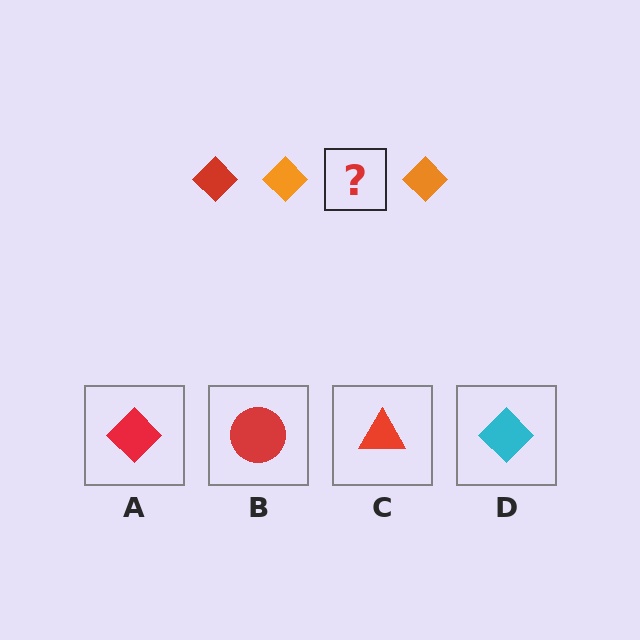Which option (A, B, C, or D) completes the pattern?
A.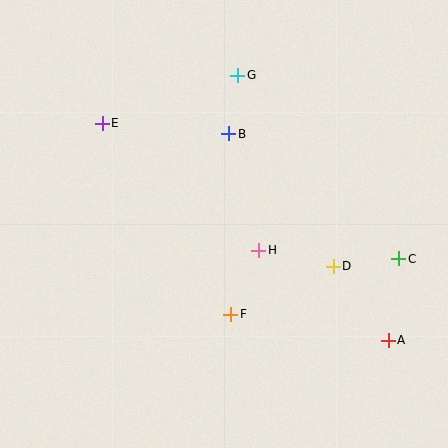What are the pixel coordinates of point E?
Point E is at (102, 123).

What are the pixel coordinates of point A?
Point A is at (388, 340).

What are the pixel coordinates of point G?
Point G is at (238, 75).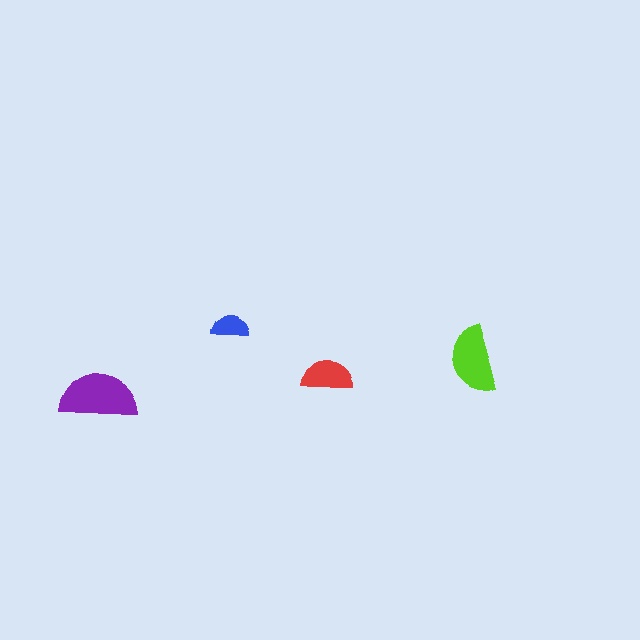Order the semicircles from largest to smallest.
the purple one, the lime one, the red one, the blue one.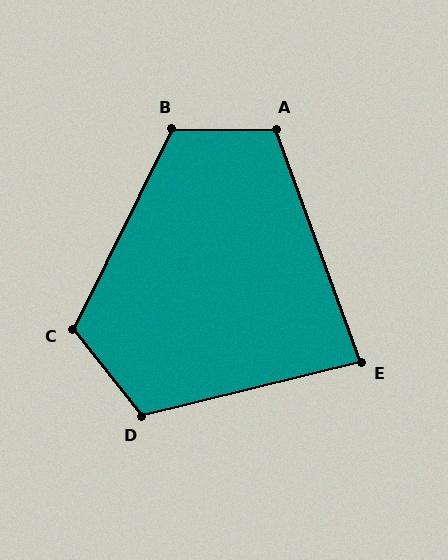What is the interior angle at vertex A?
Approximately 110 degrees (obtuse).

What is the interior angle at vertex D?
Approximately 115 degrees (obtuse).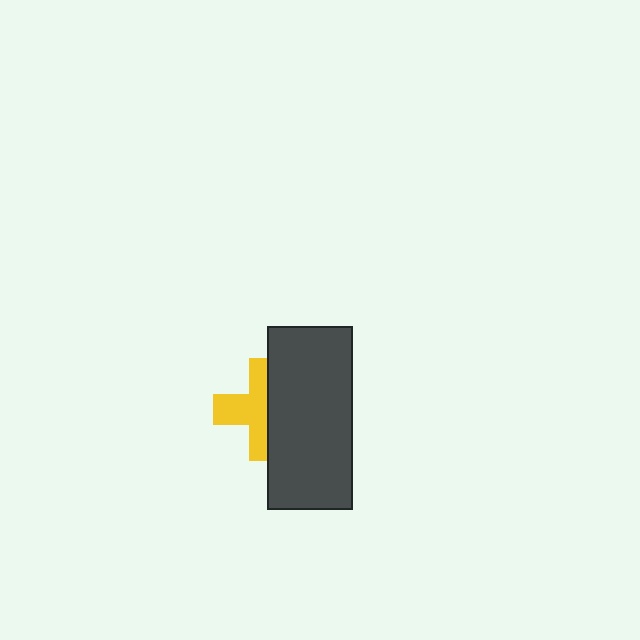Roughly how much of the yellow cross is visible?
About half of it is visible (roughly 54%).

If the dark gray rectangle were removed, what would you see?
You would see the complete yellow cross.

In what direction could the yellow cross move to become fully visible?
The yellow cross could move left. That would shift it out from behind the dark gray rectangle entirely.